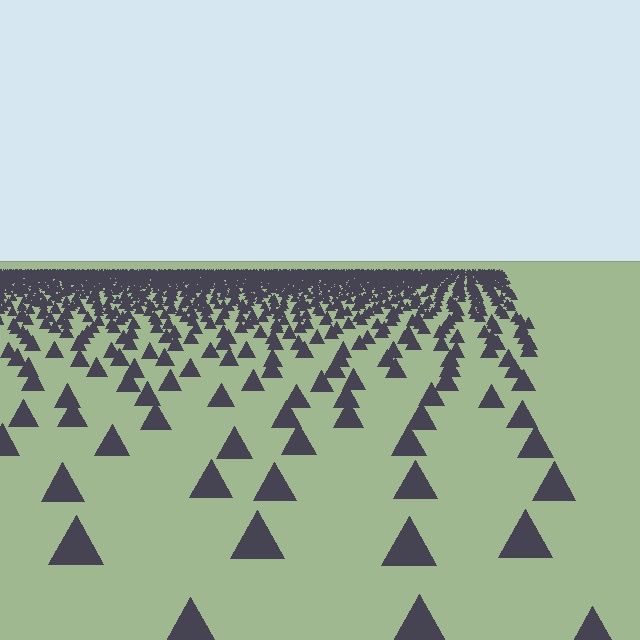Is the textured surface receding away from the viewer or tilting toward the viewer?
The surface is receding away from the viewer. Texture elements get smaller and denser toward the top.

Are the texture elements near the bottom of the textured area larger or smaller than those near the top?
Larger. Near the bottom, elements are closer to the viewer and appear at a bigger on-screen size.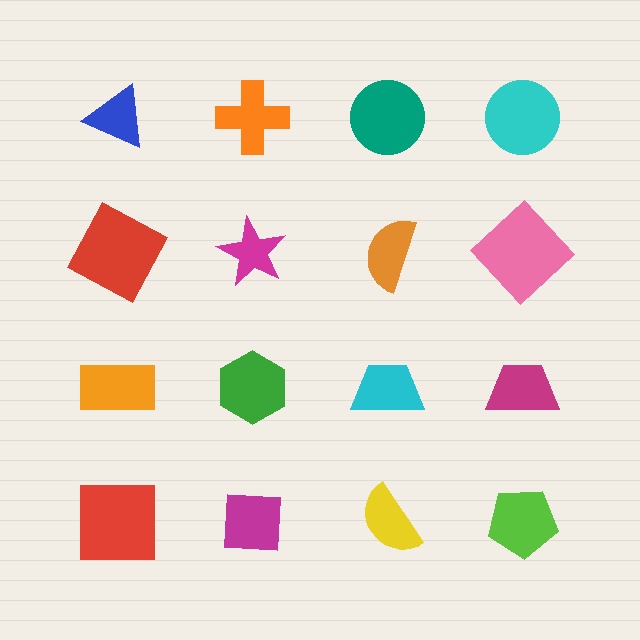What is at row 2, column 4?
A pink diamond.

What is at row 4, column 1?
A red square.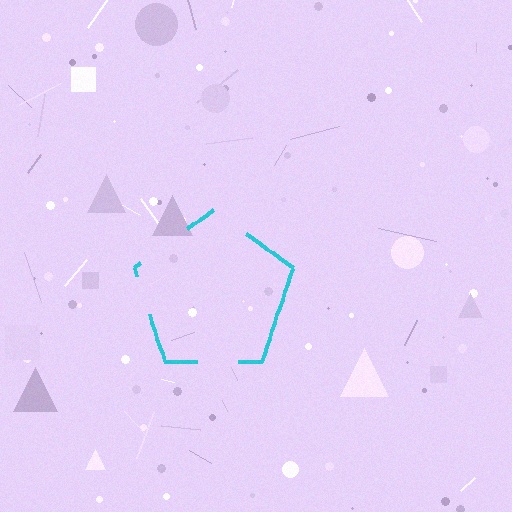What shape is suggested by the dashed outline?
The dashed outline suggests a pentagon.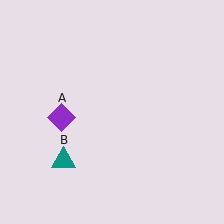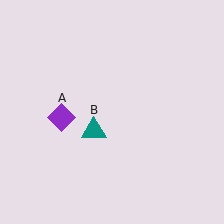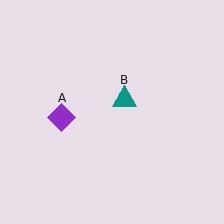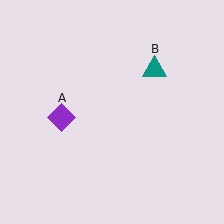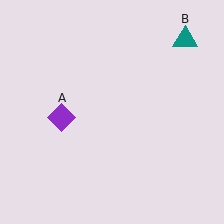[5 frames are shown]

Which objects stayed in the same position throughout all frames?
Purple diamond (object A) remained stationary.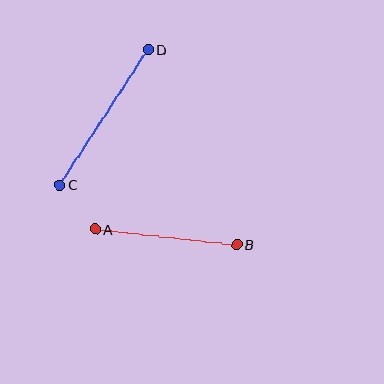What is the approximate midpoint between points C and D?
The midpoint is at approximately (104, 117) pixels.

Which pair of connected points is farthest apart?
Points C and D are farthest apart.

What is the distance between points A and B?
The distance is approximately 142 pixels.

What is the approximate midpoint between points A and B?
The midpoint is at approximately (166, 237) pixels.